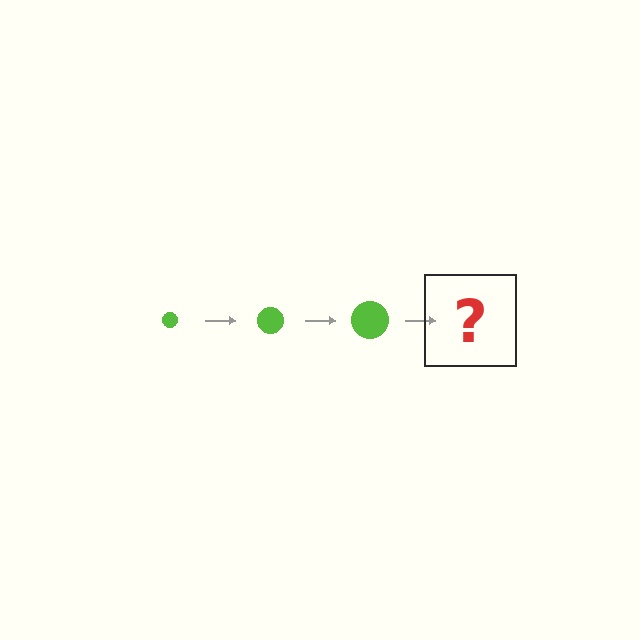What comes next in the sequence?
The next element should be a lime circle, larger than the previous one.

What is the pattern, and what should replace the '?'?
The pattern is that the circle gets progressively larger each step. The '?' should be a lime circle, larger than the previous one.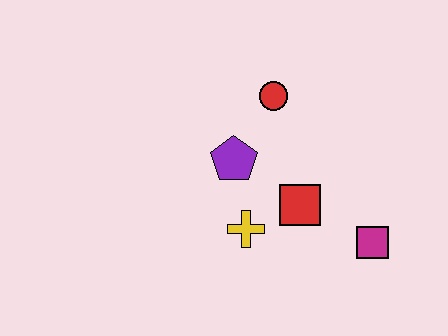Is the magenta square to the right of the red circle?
Yes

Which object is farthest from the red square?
The red circle is farthest from the red square.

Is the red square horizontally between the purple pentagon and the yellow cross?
No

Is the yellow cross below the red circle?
Yes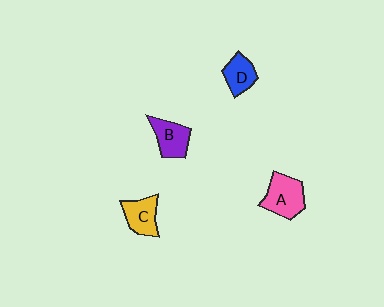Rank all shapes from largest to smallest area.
From largest to smallest: A (pink), B (purple), C (yellow), D (blue).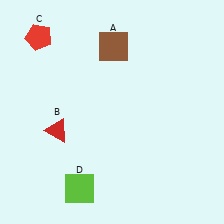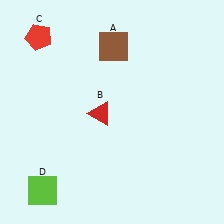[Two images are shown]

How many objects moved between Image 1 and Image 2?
2 objects moved between the two images.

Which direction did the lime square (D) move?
The lime square (D) moved left.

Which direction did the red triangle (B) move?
The red triangle (B) moved right.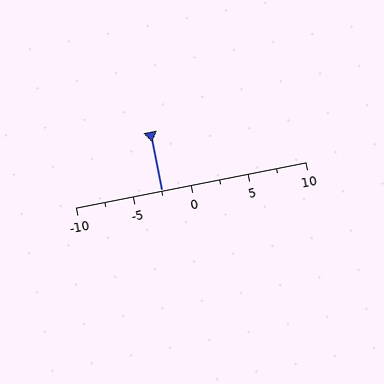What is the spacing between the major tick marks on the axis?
The major ticks are spaced 5 apart.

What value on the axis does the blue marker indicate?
The marker indicates approximately -2.5.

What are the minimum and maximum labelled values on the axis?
The axis runs from -10 to 10.